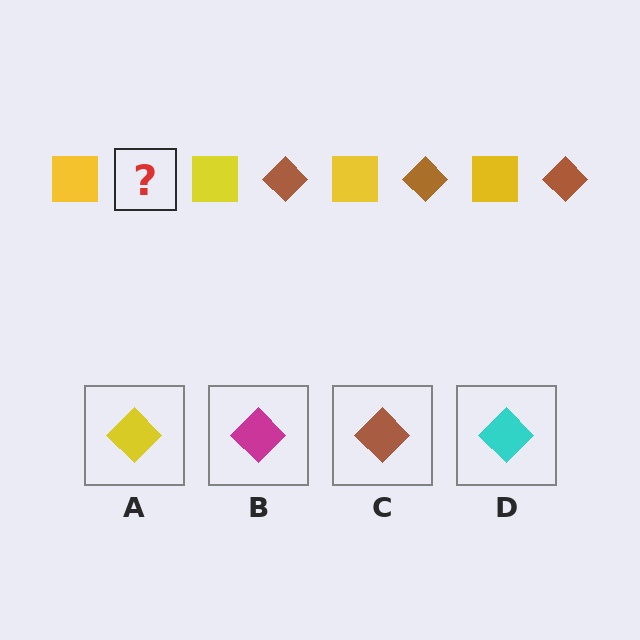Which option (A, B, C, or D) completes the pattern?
C.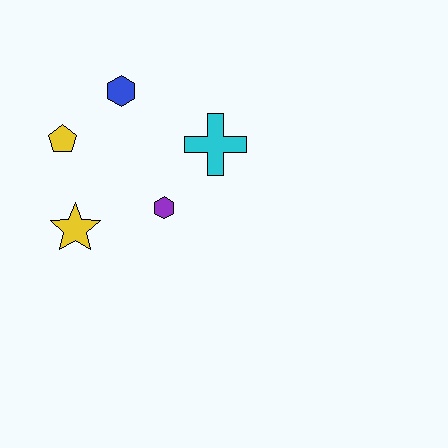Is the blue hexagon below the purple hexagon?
No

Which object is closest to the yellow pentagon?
The blue hexagon is closest to the yellow pentagon.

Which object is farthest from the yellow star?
The cyan cross is farthest from the yellow star.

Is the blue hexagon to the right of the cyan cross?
No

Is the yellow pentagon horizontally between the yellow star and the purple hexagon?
No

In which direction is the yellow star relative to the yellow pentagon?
The yellow star is below the yellow pentagon.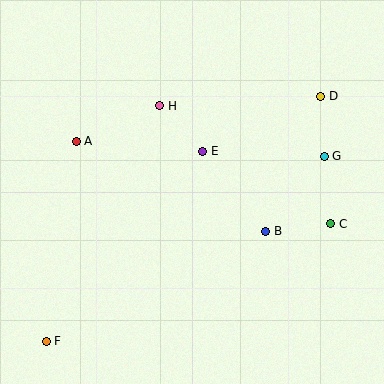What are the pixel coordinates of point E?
Point E is at (203, 151).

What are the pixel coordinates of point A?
Point A is at (76, 141).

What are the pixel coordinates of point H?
Point H is at (160, 106).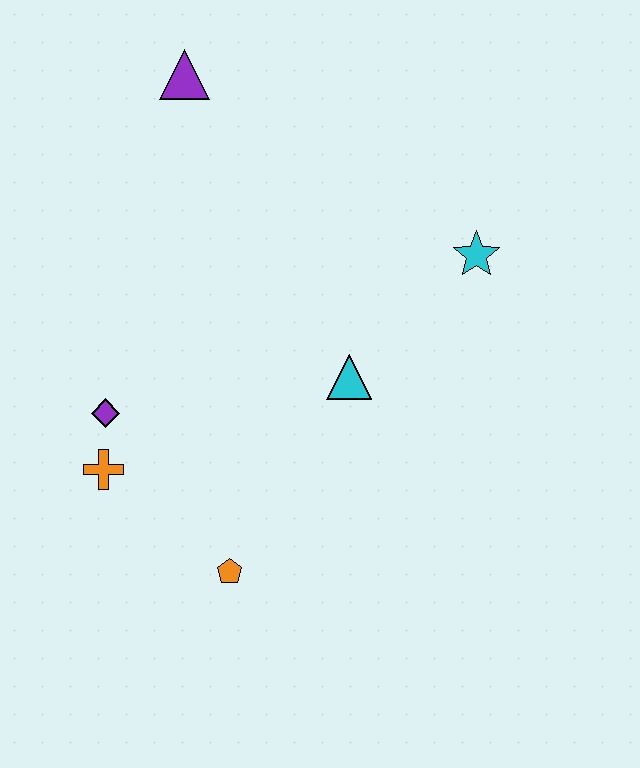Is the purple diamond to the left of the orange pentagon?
Yes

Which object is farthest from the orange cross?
The cyan star is farthest from the orange cross.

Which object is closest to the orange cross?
The purple diamond is closest to the orange cross.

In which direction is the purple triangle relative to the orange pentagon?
The purple triangle is above the orange pentagon.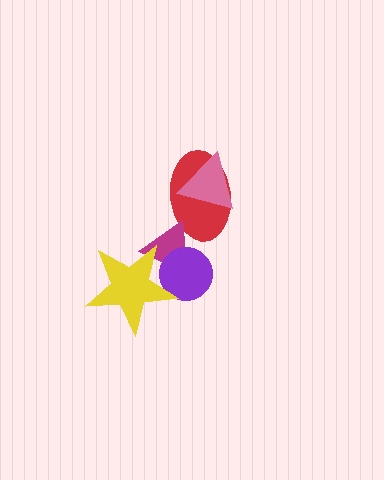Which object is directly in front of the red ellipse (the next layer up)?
The magenta triangle is directly in front of the red ellipse.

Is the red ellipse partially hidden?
Yes, it is partially covered by another shape.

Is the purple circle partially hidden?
Yes, it is partially covered by another shape.